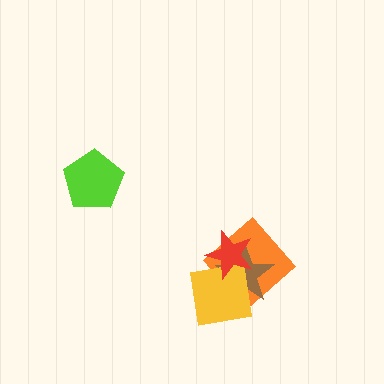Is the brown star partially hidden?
Yes, it is partially covered by another shape.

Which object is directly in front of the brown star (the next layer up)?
The yellow square is directly in front of the brown star.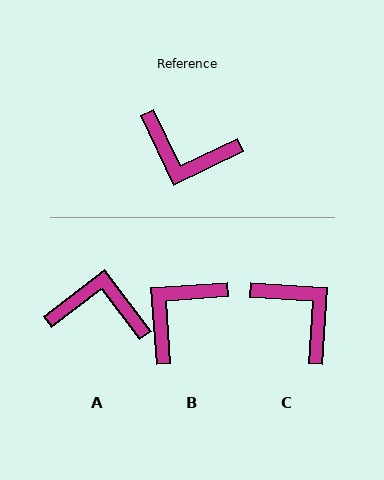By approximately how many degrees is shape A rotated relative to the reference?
Approximately 168 degrees clockwise.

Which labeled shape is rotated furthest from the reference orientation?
A, about 168 degrees away.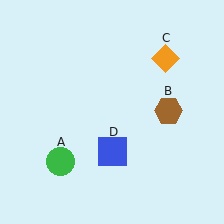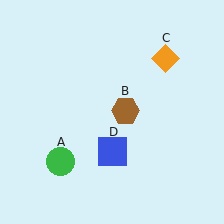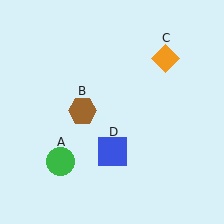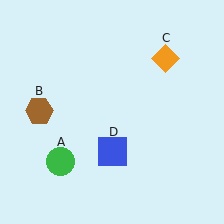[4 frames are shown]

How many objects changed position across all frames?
1 object changed position: brown hexagon (object B).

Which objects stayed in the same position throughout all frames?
Green circle (object A) and orange diamond (object C) and blue square (object D) remained stationary.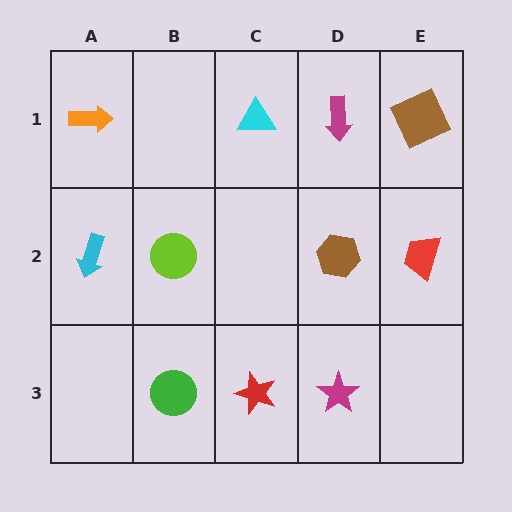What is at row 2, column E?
A red trapezoid.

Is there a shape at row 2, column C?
No, that cell is empty.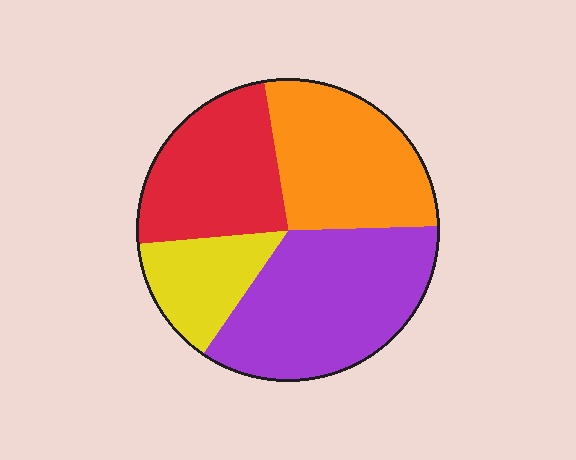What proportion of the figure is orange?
Orange covers around 25% of the figure.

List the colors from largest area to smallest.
From largest to smallest: purple, orange, red, yellow.